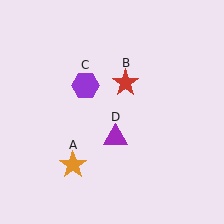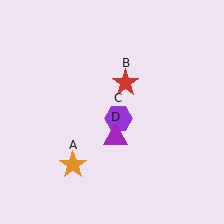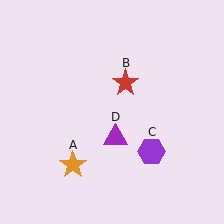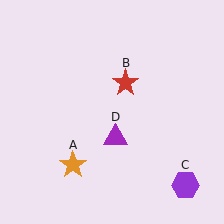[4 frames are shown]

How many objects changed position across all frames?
1 object changed position: purple hexagon (object C).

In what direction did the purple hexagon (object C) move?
The purple hexagon (object C) moved down and to the right.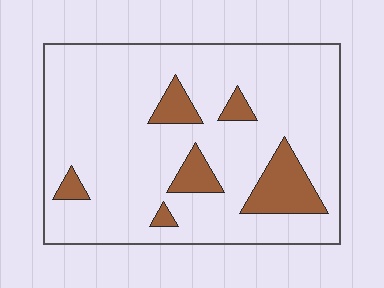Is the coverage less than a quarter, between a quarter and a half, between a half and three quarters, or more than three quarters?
Less than a quarter.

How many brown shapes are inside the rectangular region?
6.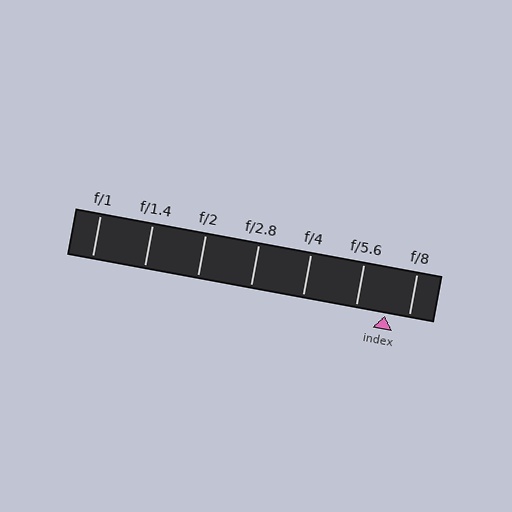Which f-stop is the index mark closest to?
The index mark is closest to f/8.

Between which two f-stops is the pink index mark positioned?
The index mark is between f/5.6 and f/8.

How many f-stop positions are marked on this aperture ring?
There are 7 f-stop positions marked.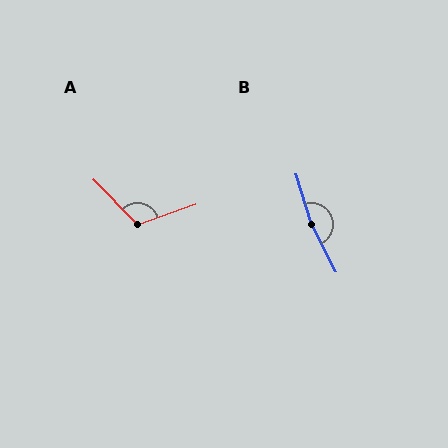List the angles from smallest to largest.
A (115°), B (169°).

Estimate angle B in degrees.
Approximately 169 degrees.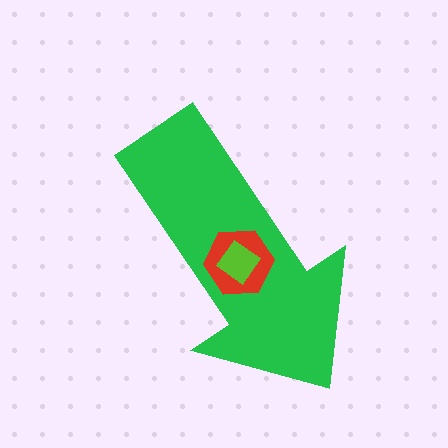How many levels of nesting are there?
3.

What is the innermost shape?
The lime diamond.